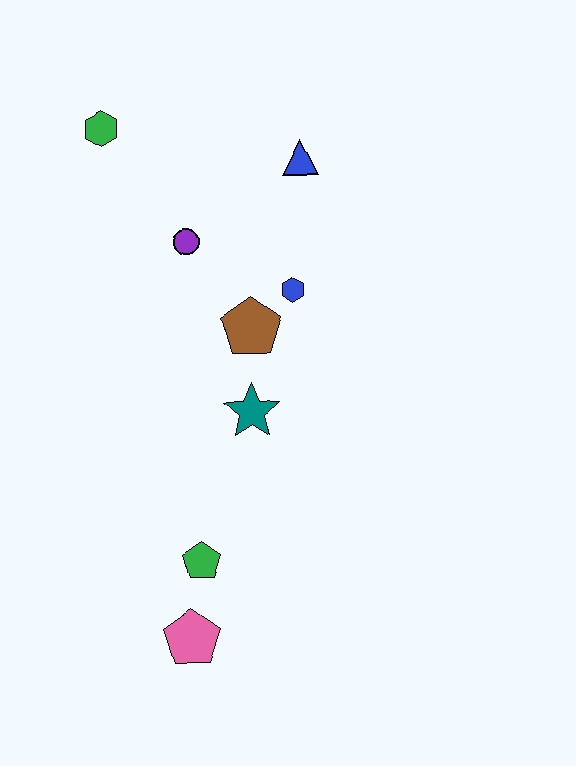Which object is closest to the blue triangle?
The blue hexagon is closest to the blue triangle.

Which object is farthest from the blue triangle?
The pink pentagon is farthest from the blue triangle.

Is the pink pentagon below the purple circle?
Yes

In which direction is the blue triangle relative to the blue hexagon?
The blue triangle is above the blue hexagon.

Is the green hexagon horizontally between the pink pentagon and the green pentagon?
No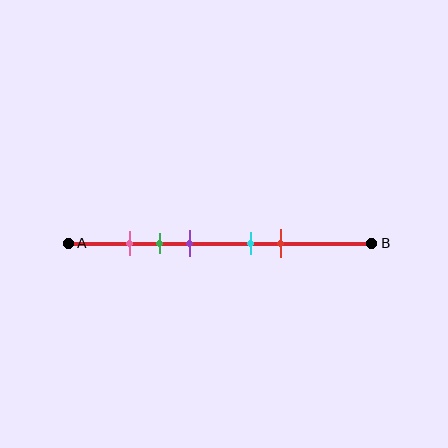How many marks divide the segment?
There are 5 marks dividing the segment.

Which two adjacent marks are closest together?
The pink and green marks are the closest adjacent pair.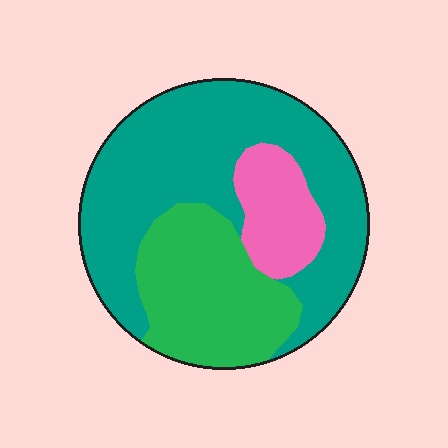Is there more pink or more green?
Green.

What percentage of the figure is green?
Green covers about 30% of the figure.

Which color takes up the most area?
Teal, at roughly 55%.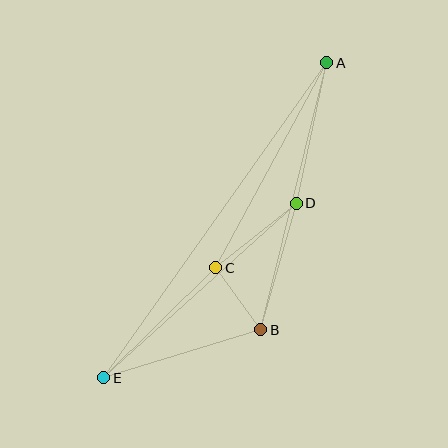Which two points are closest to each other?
Points B and C are closest to each other.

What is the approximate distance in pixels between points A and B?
The distance between A and B is approximately 275 pixels.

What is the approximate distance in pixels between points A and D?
The distance between A and D is approximately 144 pixels.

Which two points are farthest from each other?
Points A and E are farthest from each other.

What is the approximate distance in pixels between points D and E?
The distance between D and E is approximately 260 pixels.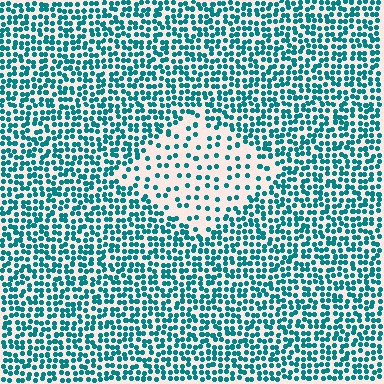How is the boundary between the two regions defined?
The boundary is defined by a change in element density (approximately 2.5x ratio). All elements are the same color, size, and shape.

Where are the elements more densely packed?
The elements are more densely packed outside the diamond boundary.